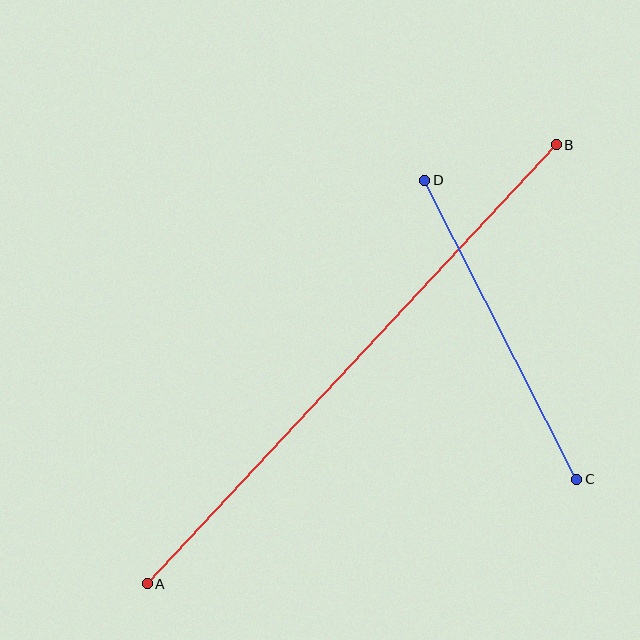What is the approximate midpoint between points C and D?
The midpoint is at approximately (501, 330) pixels.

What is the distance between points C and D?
The distance is approximately 335 pixels.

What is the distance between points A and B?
The distance is approximately 600 pixels.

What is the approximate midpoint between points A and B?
The midpoint is at approximately (352, 364) pixels.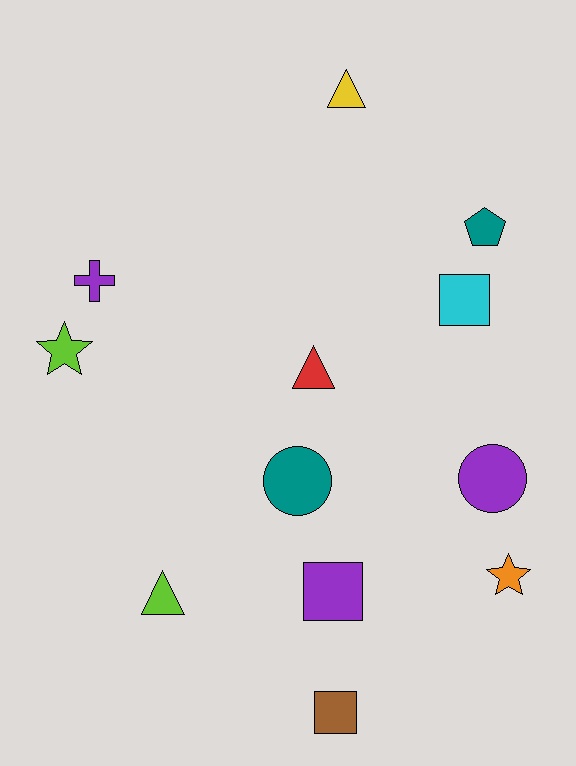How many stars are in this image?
There are 2 stars.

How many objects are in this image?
There are 12 objects.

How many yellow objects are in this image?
There is 1 yellow object.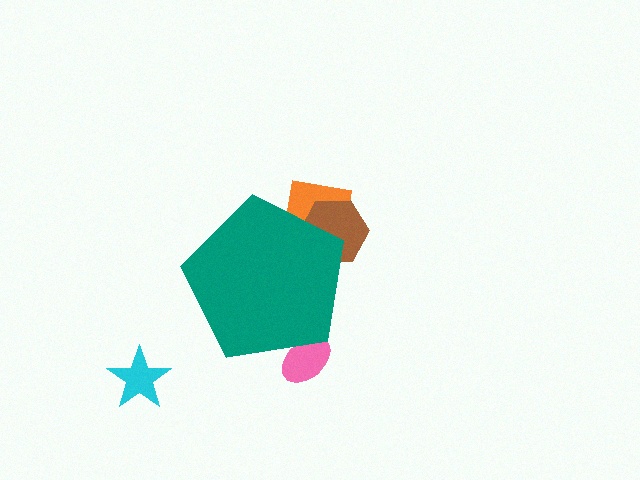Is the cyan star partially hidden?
No, the cyan star is fully visible.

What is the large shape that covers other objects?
A teal pentagon.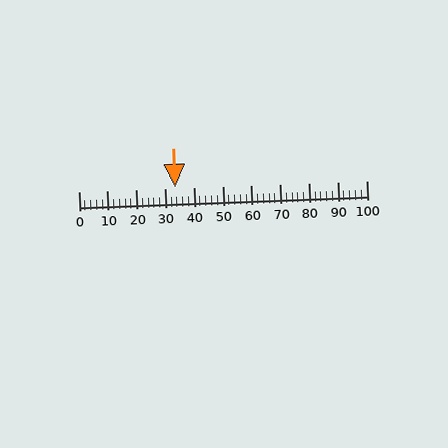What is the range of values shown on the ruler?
The ruler shows values from 0 to 100.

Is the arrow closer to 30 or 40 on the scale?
The arrow is closer to 30.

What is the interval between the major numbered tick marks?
The major tick marks are spaced 10 units apart.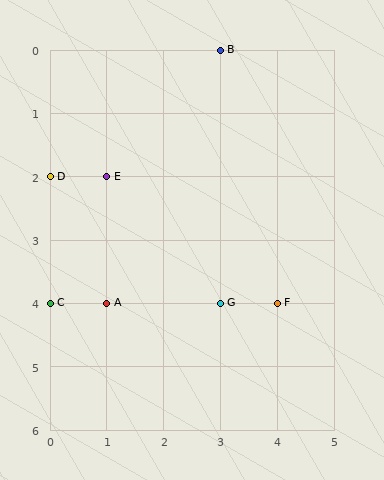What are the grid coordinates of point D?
Point D is at grid coordinates (0, 2).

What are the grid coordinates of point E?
Point E is at grid coordinates (1, 2).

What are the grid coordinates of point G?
Point G is at grid coordinates (3, 4).